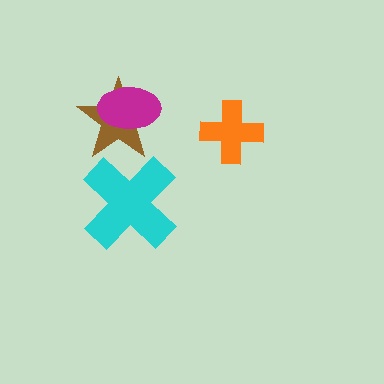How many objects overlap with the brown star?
2 objects overlap with the brown star.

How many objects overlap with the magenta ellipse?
1 object overlaps with the magenta ellipse.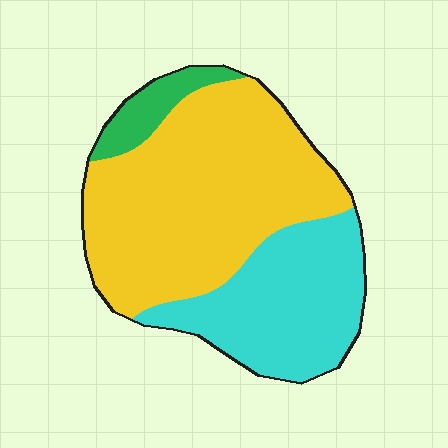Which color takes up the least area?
Green, at roughly 10%.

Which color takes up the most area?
Yellow, at roughly 60%.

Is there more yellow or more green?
Yellow.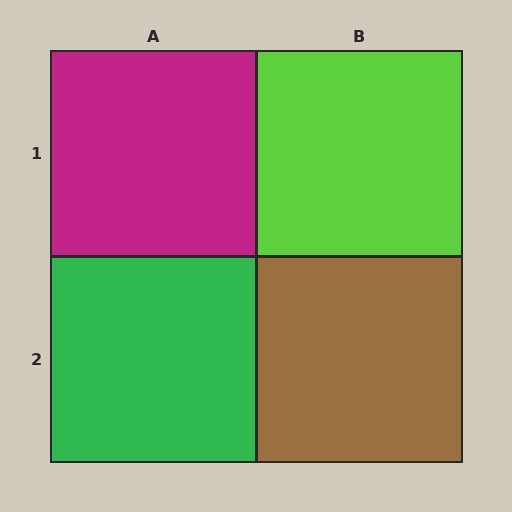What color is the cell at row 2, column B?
Brown.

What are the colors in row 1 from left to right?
Magenta, lime.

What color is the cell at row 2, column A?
Green.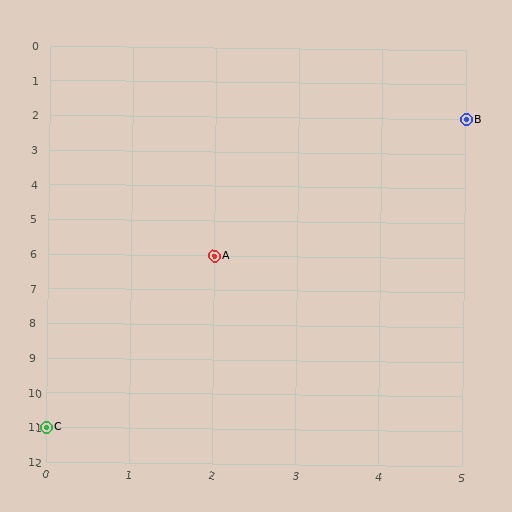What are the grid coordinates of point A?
Point A is at grid coordinates (2, 6).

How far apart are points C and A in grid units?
Points C and A are 2 columns and 5 rows apart (about 5.4 grid units diagonally).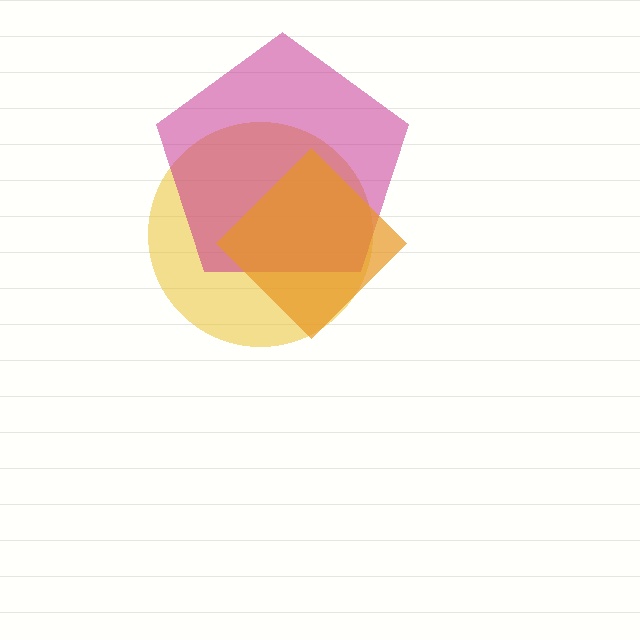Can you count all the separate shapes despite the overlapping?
Yes, there are 3 separate shapes.